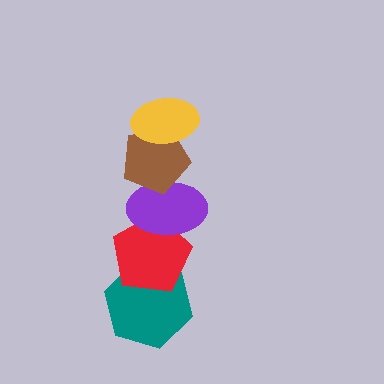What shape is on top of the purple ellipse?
The brown pentagon is on top of the purple ellipse.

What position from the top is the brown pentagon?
The brown pentagon is 2nd from the top.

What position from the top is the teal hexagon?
The teal hexagon is 5th from the top.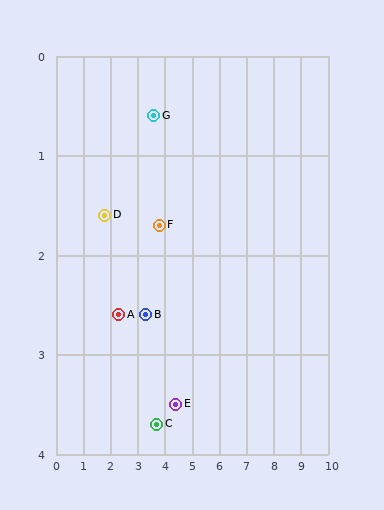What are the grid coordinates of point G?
Point G is at approximately (3.6, 0.6).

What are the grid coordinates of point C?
Point C is at approximately (3.7, 3.7).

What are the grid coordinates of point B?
Point B is at approximately (3.3, 2.6).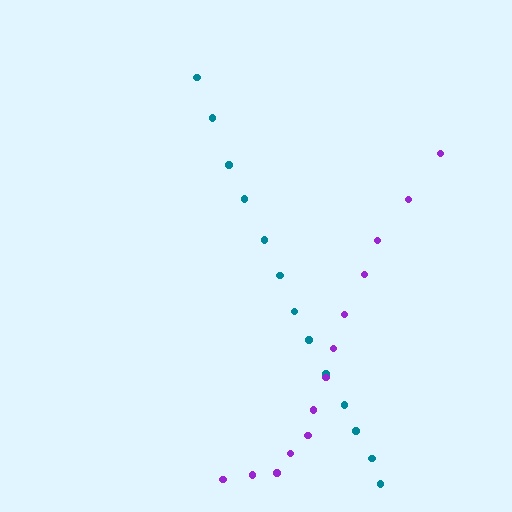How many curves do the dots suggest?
There are 2 distinct paths.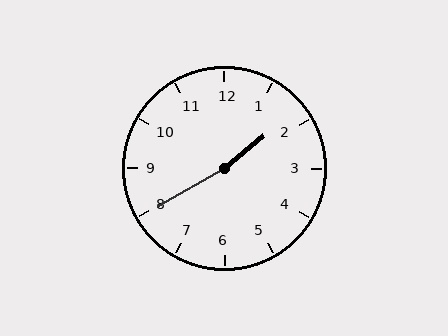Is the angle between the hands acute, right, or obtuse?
It is obtuse.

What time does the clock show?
1:40.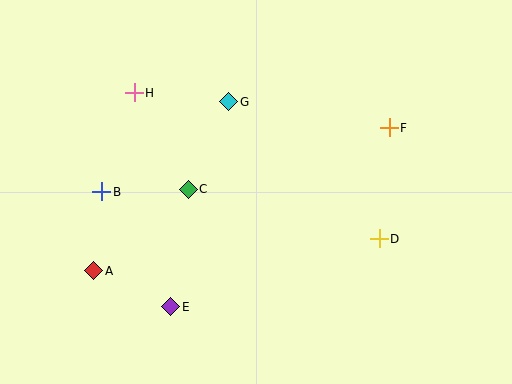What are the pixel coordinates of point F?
Point F is at (389, 128).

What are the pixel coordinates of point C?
Point C is at (188, 189).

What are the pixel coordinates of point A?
Point A is at (94, 271).